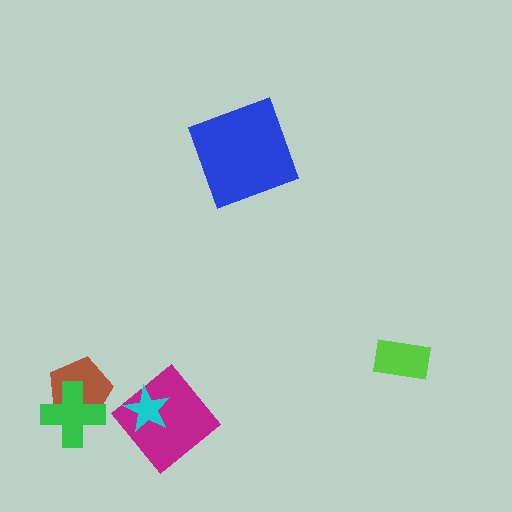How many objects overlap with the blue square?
0 objects overlap with the blue square.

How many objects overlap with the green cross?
1 object overlaps with the green cross.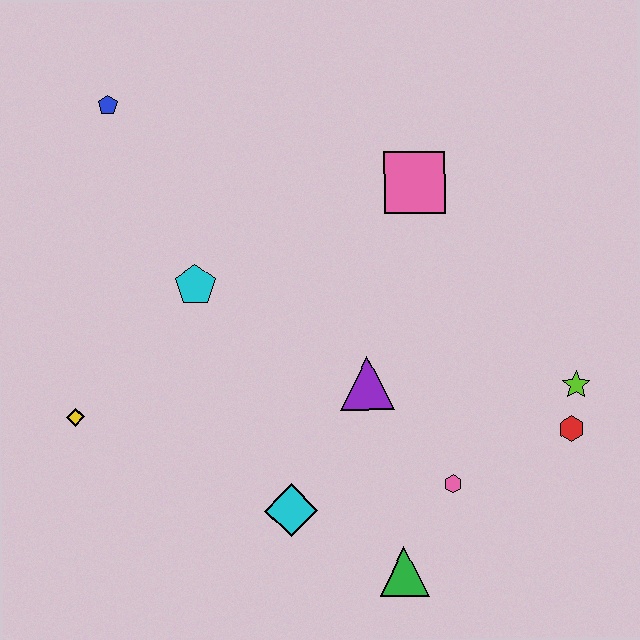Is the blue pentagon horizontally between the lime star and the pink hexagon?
No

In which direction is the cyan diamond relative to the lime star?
The cyan diamond is to the left of the lime star.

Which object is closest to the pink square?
The purple triangle is closest to the pink square.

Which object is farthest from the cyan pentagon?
The red hexagon is farthest from the cyan pentagon.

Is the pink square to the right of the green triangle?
Yes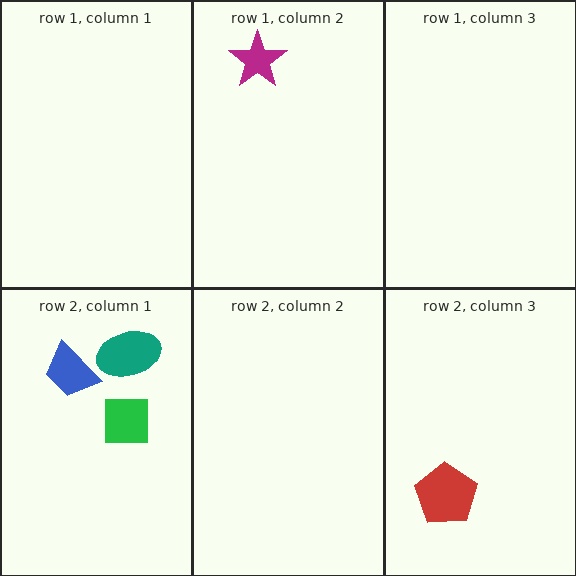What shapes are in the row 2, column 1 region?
The teal ellipse, the green square, the blue trapezoid.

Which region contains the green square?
The row 2, column 1 region.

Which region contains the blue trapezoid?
The row 2, column 1 region.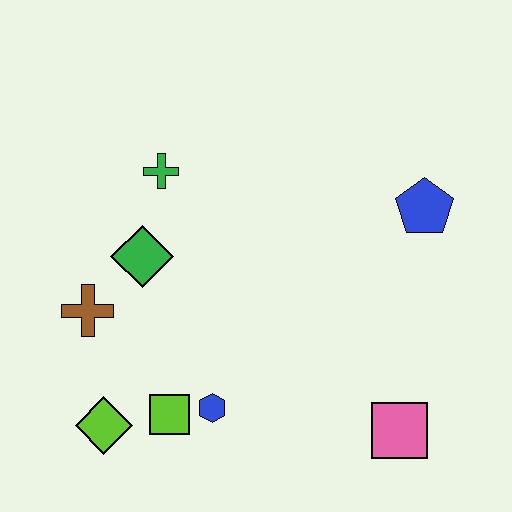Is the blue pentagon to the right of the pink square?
Yes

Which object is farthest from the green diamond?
The pink square is farthest from the green diamond.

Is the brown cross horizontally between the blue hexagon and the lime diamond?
No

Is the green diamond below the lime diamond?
No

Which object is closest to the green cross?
The green diamond is closest to the green cross.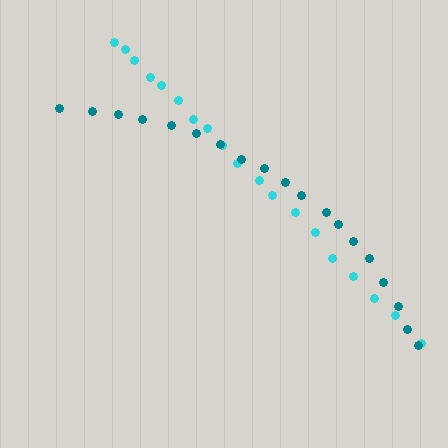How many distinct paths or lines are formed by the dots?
There are 2 distinct paths.